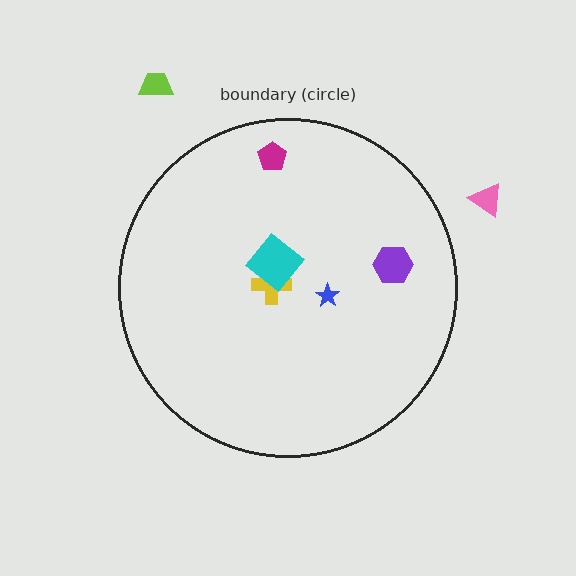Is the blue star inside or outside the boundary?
Inside.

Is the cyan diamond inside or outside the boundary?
Inside.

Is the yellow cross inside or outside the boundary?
Inside.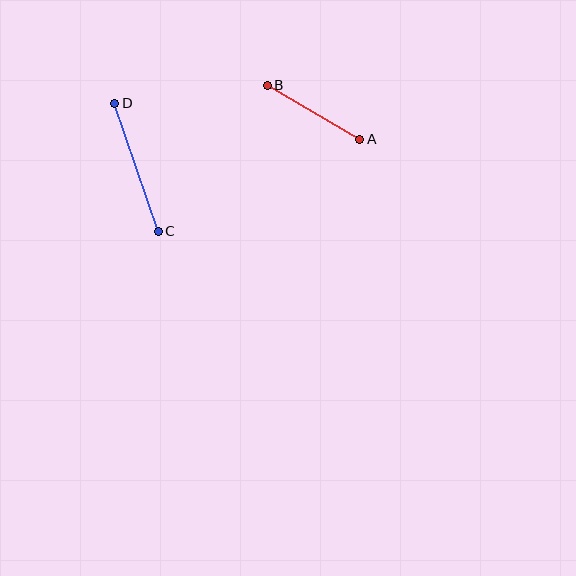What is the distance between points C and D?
The distance is approximately 135 pixels.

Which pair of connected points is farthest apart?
Points C and D are farthest apart.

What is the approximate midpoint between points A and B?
The midpoint is at approximately (314, 112) pixels.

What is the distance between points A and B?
The distance is approximately 107 pixels.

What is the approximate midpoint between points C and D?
The midpoint is at approximately (137, 167) pixels.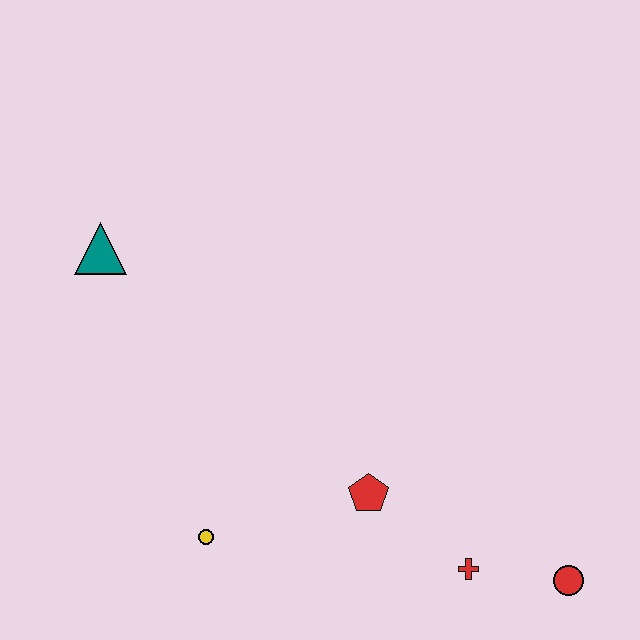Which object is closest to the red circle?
The red cross is closest to the red circle.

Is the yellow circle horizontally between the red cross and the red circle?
No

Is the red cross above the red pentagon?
No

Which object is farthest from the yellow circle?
The red circle is farthest from the yellow circle.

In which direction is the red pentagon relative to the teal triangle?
The red pentagon is to the right of the teal triangle.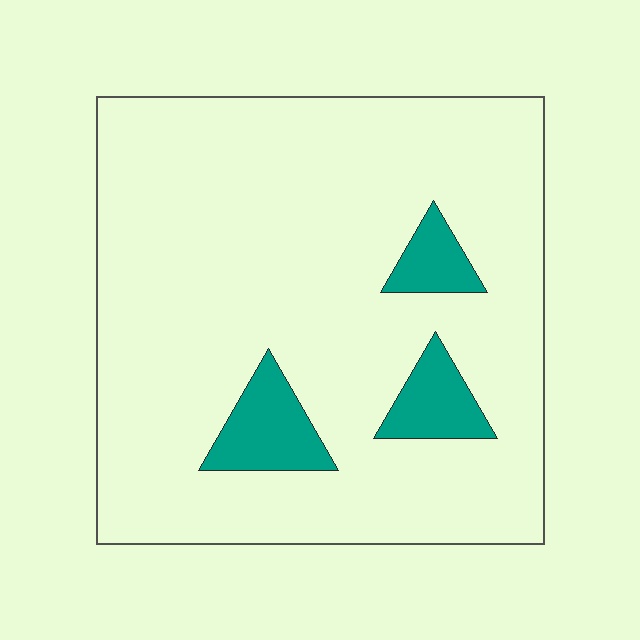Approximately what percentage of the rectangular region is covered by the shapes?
Approximately 10%.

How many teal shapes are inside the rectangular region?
3.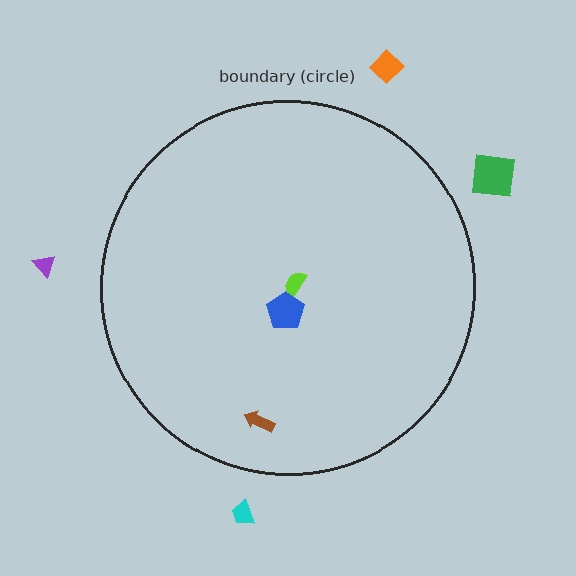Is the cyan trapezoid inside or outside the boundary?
Outside.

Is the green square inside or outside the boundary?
Outside.